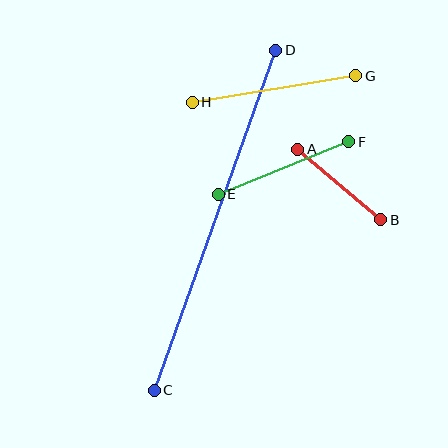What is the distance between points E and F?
The distance is approximately 141 pixels.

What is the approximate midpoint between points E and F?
The midpoint is at approximately (283, 168) pixels.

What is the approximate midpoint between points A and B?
The midpoint is at approximately (339, 185) pixels.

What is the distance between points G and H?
The distance is approximately 165 pixels.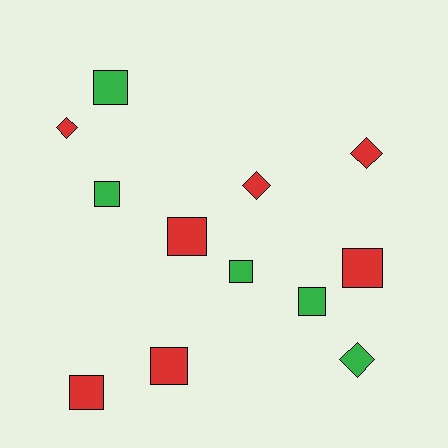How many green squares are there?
There are 4 green squares.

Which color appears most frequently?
Red, with 7 objects.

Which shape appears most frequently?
Square, with 8 objects.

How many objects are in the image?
There are 12 objects.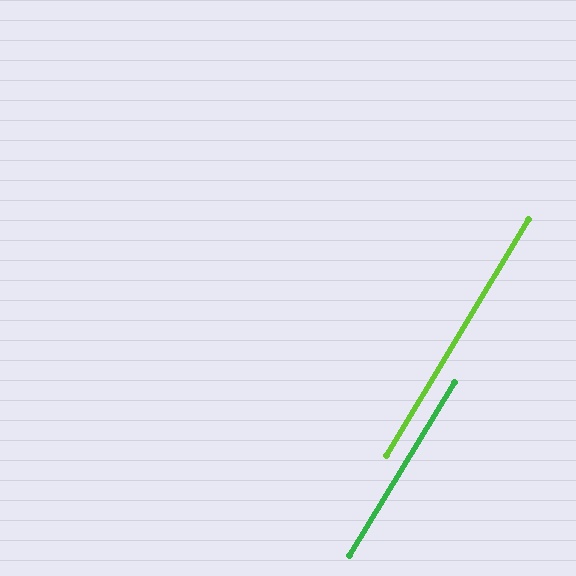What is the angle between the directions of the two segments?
Approximately 0 degrees.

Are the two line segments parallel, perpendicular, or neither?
Parallel — their directions differ by only 0.2°.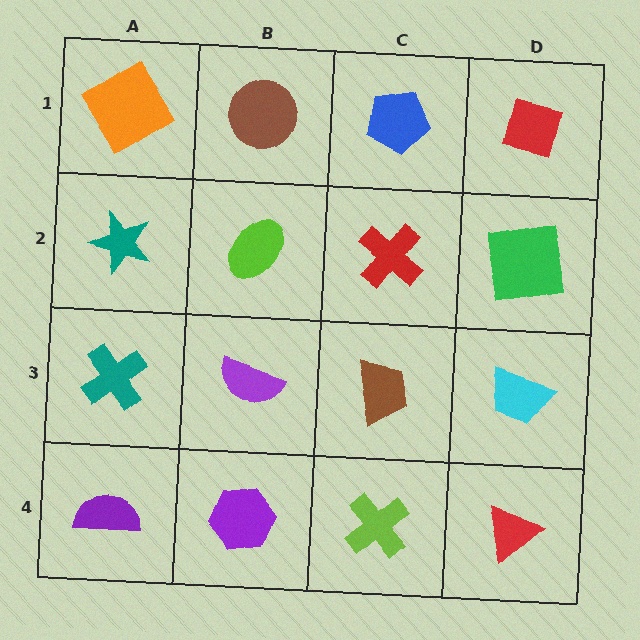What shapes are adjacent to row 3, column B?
A lime ellipse (row 2, column B), a purple hexagon (row 4, column B), a teal cross (row 3, column A), a brown trapezoid (row 3, column C).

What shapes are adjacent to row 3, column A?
A teal star (row 2, column A), a purple semicircle (row 4, column A), a purple semicircle (row 3, column B).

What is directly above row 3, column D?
A green square.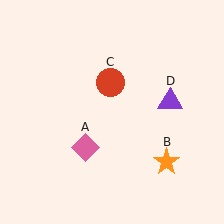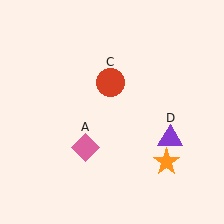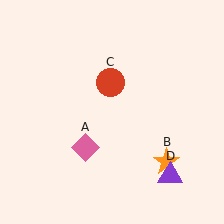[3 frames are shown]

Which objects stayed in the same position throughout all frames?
Pink diamond (object A) and orange star (object B) and red circle (object C) remained stationary.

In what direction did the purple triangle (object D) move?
The purple triangle (object D) moved down.